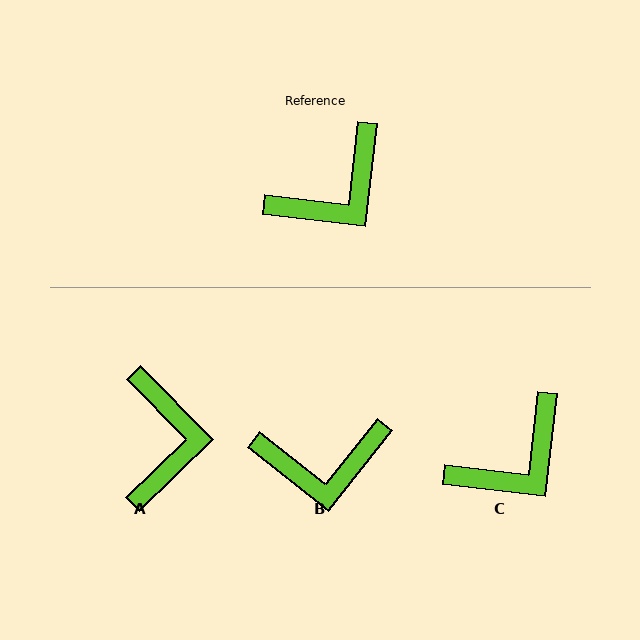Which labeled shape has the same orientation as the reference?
C.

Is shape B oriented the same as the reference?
No, it is off by about 32 degrees.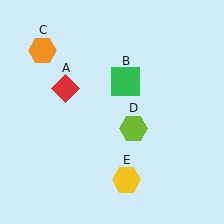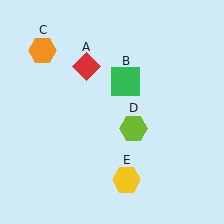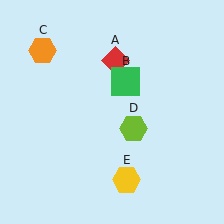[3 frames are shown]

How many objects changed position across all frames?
1 object changed position: red diamond (object A).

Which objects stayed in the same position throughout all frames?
Green square (object B) and orange hexagon (object C) and lime hexagon (object D) and yellow hexagon (object E) remained stationary.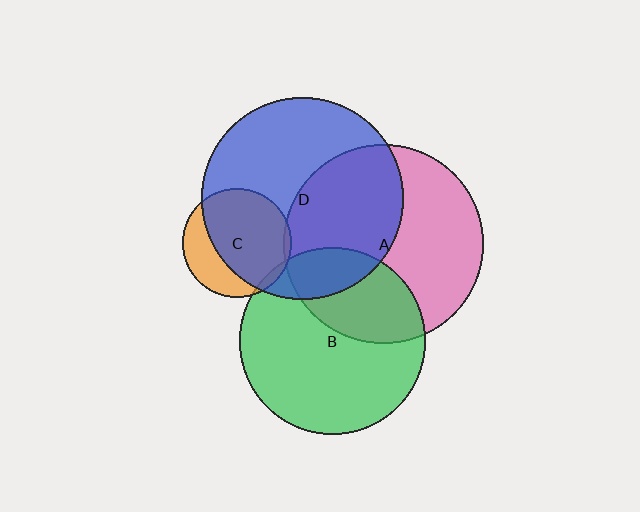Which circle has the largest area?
Circle D (blue).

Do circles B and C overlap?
Yes.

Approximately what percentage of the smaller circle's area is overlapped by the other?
Approximately 5%.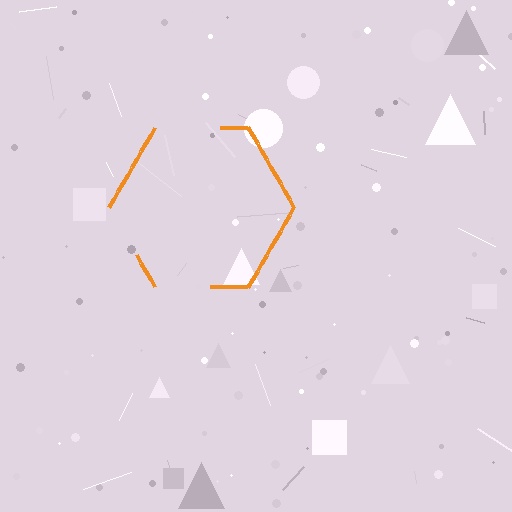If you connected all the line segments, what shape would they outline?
They would outline a hexagon.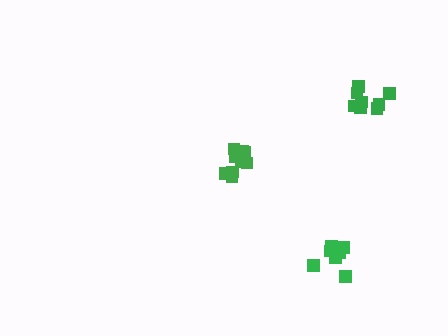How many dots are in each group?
Group 1: 9 dots, Group 2: 8 dots, Group 3: 8 dots (25 total).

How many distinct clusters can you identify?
There are 3 distinct clusters.